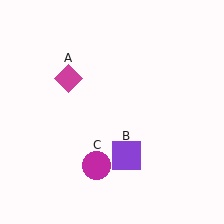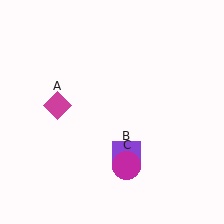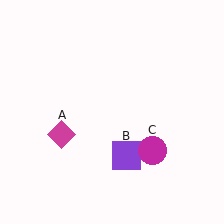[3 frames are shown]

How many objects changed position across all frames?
2 objects changed position: magenta diamond (object A), magenta circle (object C).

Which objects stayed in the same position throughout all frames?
Purple square (object B) remained stationary.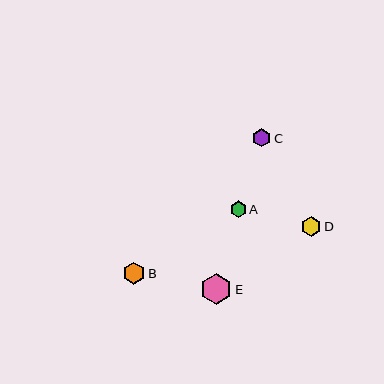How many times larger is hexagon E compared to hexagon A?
Hexagon E is approximately 1.9 times the size of hexagon A.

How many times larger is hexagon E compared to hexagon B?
Hexagon E is approximately 1.4 times the size of hexagon B.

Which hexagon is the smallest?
Hexagon A is the smallest with a size of approximately 17 pixels.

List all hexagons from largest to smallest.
From largest to smallest: E, B, D, C, A.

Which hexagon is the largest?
Hexagon E is the largest with a size of approximately 31 pixels.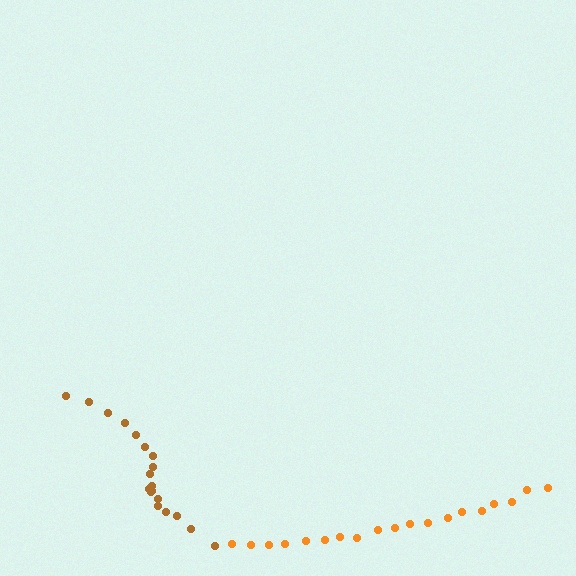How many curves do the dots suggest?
There are 2 distinct paths.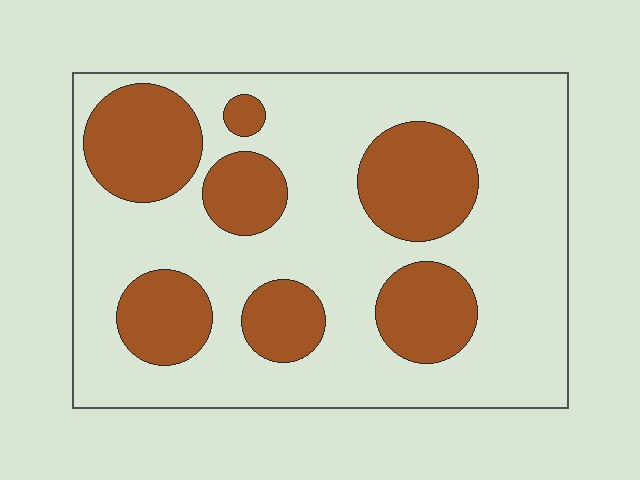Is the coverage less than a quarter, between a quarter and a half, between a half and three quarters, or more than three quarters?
Between a quarter and a half.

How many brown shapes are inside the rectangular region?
7.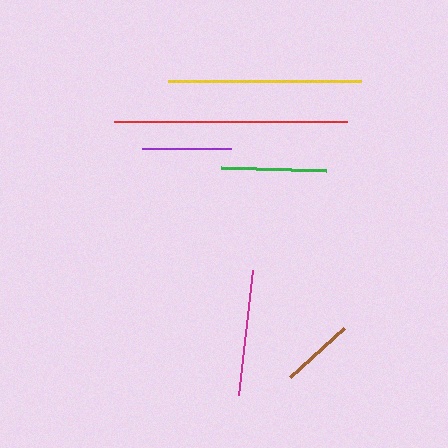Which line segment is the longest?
The red line is the longest at approximately 233 pixels.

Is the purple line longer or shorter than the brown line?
The purple line is longer than the brown line.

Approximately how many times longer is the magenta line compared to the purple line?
The magenta line is approximately 1.4 times the length of the purple line.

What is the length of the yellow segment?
The yellow segment is approximately 193 pixels long.